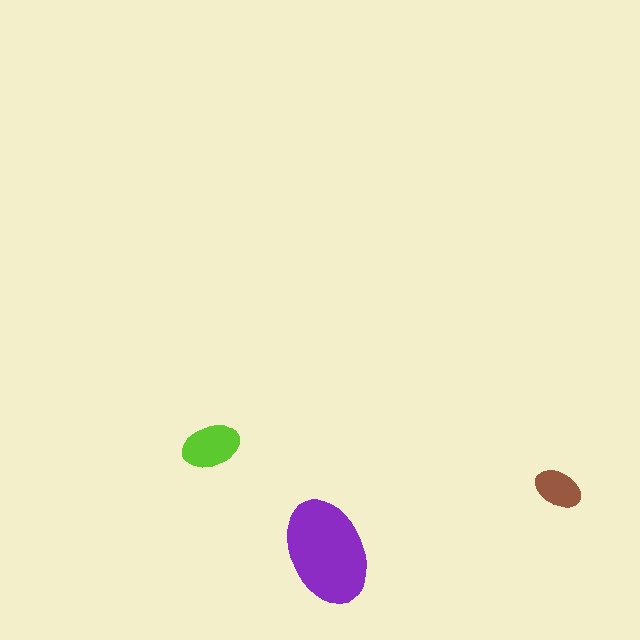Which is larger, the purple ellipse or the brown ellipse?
The purple one.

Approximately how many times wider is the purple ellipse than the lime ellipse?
About 2 times wider.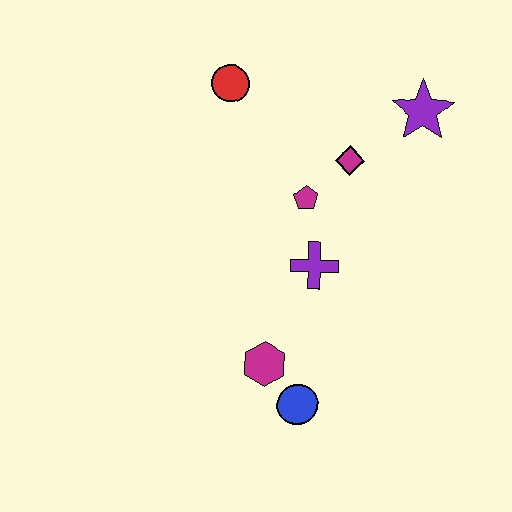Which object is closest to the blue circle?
The magenta hexagon is closest to the blue circle.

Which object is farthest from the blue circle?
The red circle is farthest from the blue circle.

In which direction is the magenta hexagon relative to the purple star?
The magenta hexagon is below the purple star.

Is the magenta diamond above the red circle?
No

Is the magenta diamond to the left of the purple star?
Yes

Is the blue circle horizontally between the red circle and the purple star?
Yes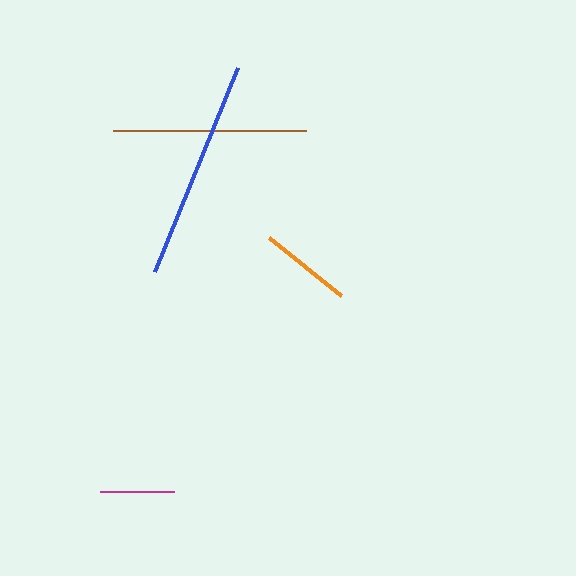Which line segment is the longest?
The blue line is the longest at approximately 221 pixels.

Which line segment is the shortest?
The magenta line is the shortest at approximately 74 pixels.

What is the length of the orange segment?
The orange segment is approximately 93 pixels long.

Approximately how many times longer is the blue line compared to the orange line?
The blue line is approximately 2.4 times the length of the orange line.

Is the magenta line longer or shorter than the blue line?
The blue line is longer than the magenta line.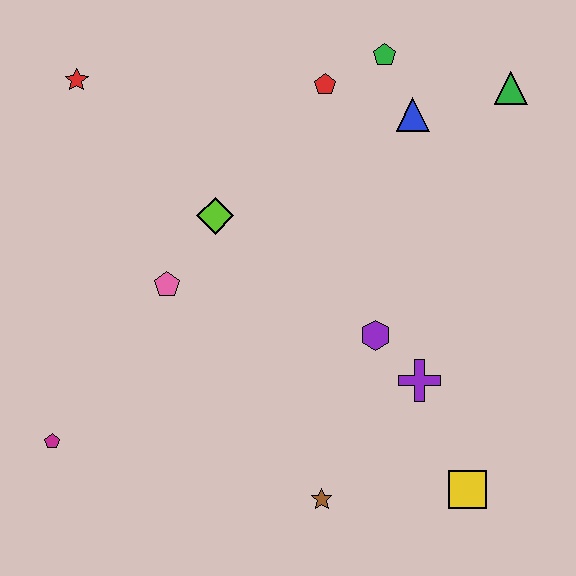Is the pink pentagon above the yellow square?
Yes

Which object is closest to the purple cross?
The purple hexagon is closest to the purple cross.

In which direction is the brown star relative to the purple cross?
The brown star is below the purple cross.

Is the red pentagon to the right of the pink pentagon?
Yes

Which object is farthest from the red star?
The yellow square is farthest from the red star.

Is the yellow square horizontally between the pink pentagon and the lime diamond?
No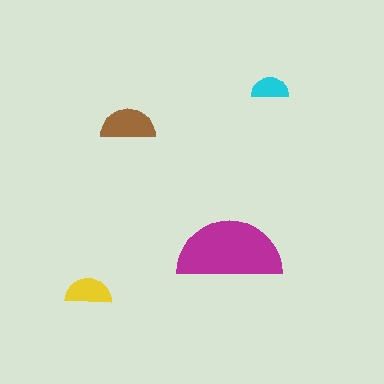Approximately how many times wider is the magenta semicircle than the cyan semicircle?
About 3 times wider.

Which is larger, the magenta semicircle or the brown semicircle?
The magenta one.